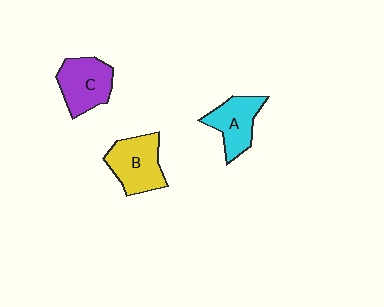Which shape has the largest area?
Shape B (yellow).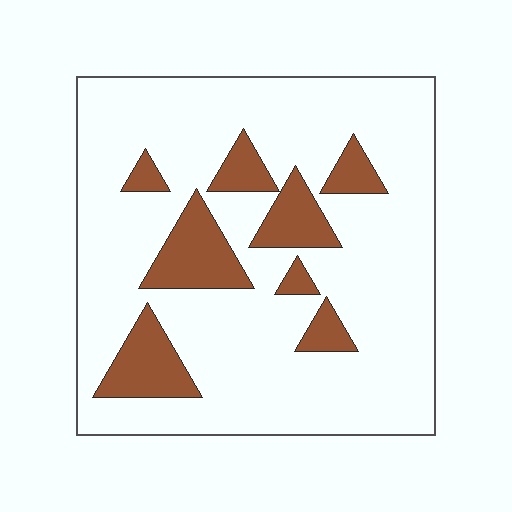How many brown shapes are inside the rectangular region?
8.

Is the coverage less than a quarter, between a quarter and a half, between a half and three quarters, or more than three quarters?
Less than a quarter.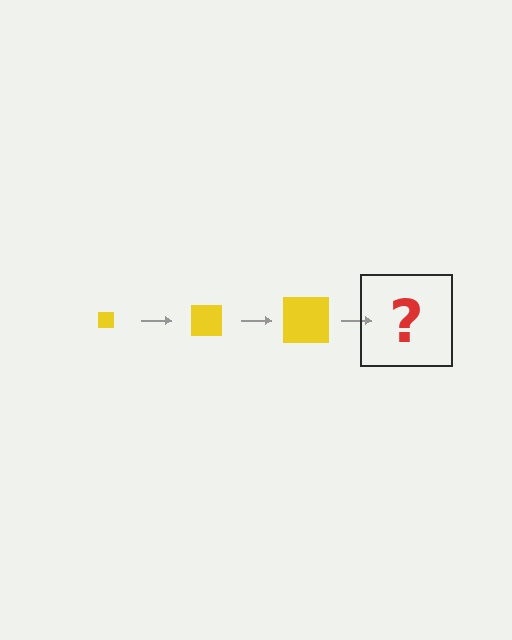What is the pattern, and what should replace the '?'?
The pattern is that the square gets progressively larger each step. The '?' should be a yellow square, larger than the previous one.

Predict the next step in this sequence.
The next step is a yellow square, larger than the previous one.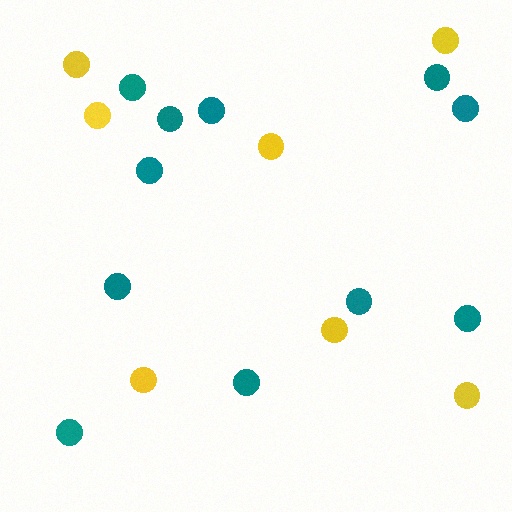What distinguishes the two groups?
There are 2 groups: one group of yellow circles (7) and one group of teal circles (11).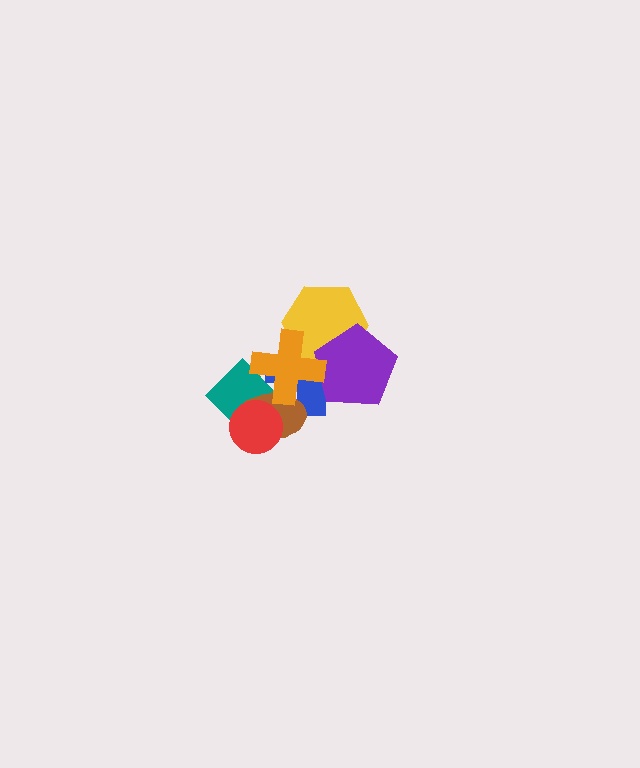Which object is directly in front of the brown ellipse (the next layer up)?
The red circle is directly in front of the brown ellipse.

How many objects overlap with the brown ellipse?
4 objects overlap with the brown ellipse.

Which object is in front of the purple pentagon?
The orange cross is in front of the purple pentagon.